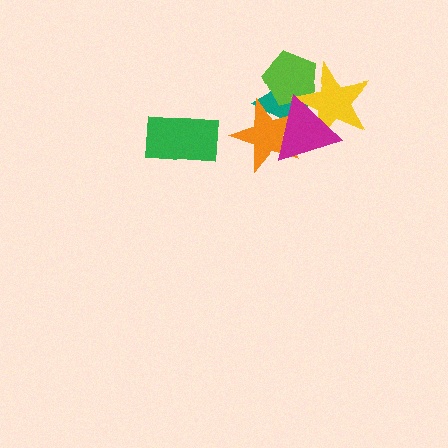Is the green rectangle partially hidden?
No, no other shape covers it.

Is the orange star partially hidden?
Yes, it is partially covered by another shape.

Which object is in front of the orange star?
The magenta triangle is in front of the orange star.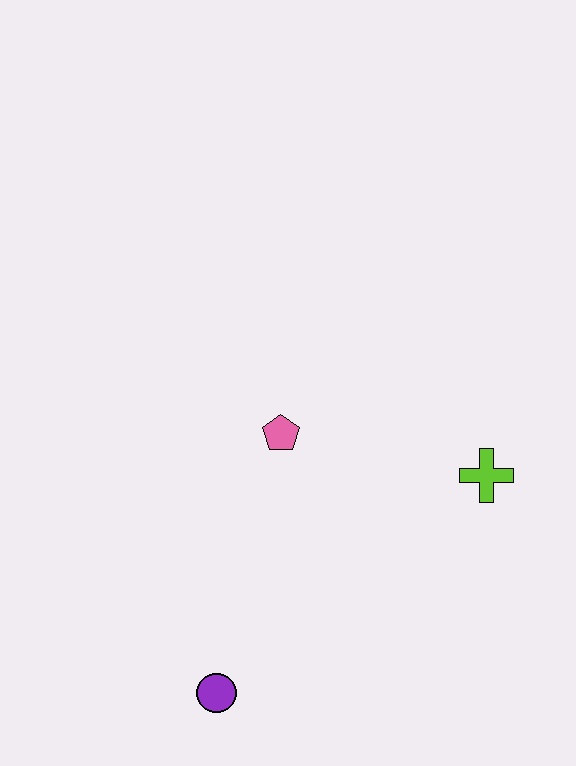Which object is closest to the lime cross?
The pink pentagon is closest to the lime cross.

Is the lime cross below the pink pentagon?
Yes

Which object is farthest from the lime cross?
The purple circle is farthest from the lime cross.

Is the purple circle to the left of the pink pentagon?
Yes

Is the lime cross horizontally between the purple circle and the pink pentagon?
No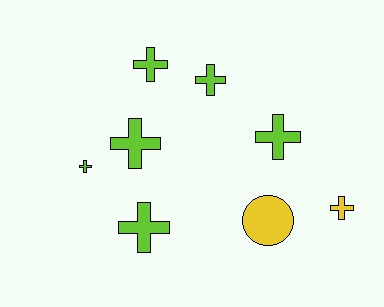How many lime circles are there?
There are no lime circles.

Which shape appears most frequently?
Cross, with 7 objects.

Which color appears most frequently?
Lime, with 6 objects.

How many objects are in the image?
There are 8 objects.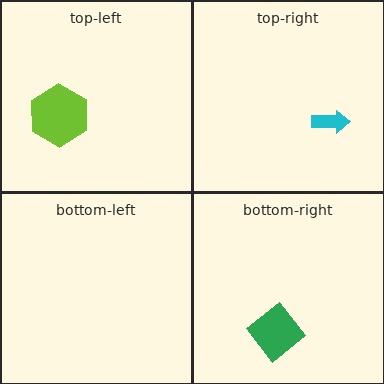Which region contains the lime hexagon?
The top-left region.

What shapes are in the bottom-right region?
The green diamond.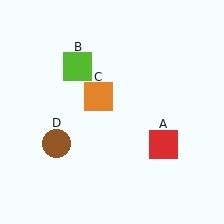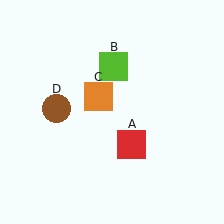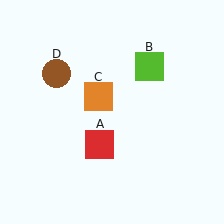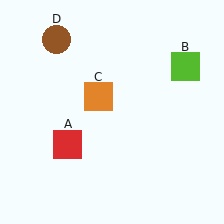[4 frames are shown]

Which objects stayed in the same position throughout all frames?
Orange square (object C) remained stationary.